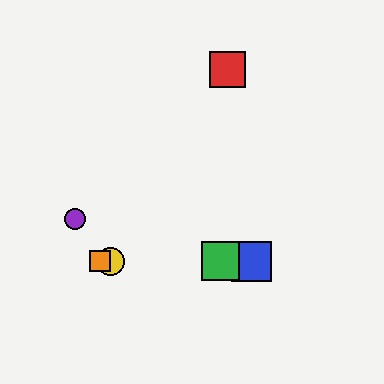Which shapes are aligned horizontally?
The blue square, the green square, the yellow circle, the orange square are aligned horizontally.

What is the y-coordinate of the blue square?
The blue square is at y≈261.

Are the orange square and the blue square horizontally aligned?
Yes, both are at y≈261.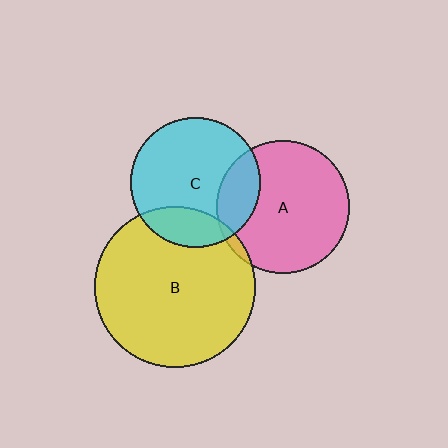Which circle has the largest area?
Circle B (yellow).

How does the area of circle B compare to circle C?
Approximately 1.5 times.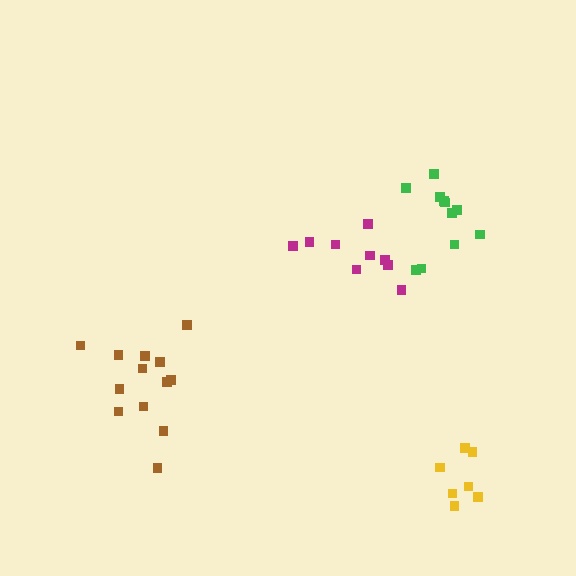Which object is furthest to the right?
The yellow cluster is rightmost.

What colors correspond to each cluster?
The clusters are colored: magenta, yellow, green, brown.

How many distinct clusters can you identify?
There are 4 distinct clusters.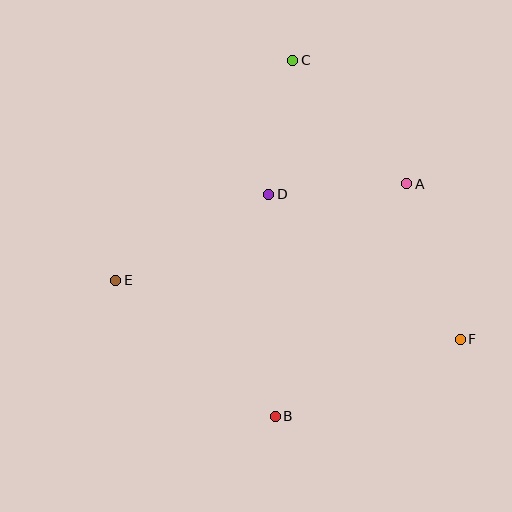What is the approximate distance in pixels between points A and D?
The distance between A and D is approximately 138 pixels.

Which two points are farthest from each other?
Points B and C are farthest from each other.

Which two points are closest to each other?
Points C and D are closest to each other.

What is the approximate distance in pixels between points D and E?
The distance between D and E is approximately 175 pixels.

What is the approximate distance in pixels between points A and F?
The distance between A and F is approximately 164 pixels.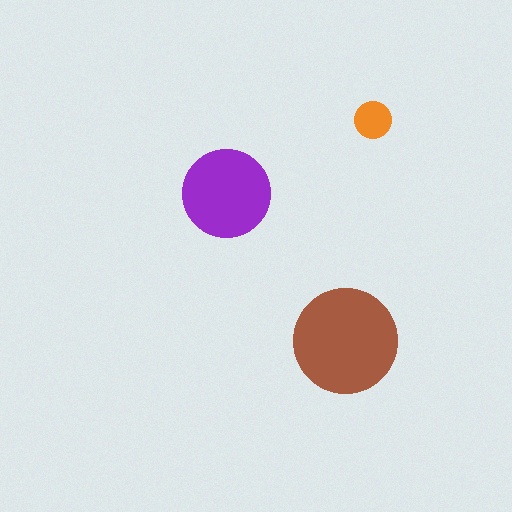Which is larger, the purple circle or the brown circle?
The brown one.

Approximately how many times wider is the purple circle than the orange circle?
About 2.5 times wider.